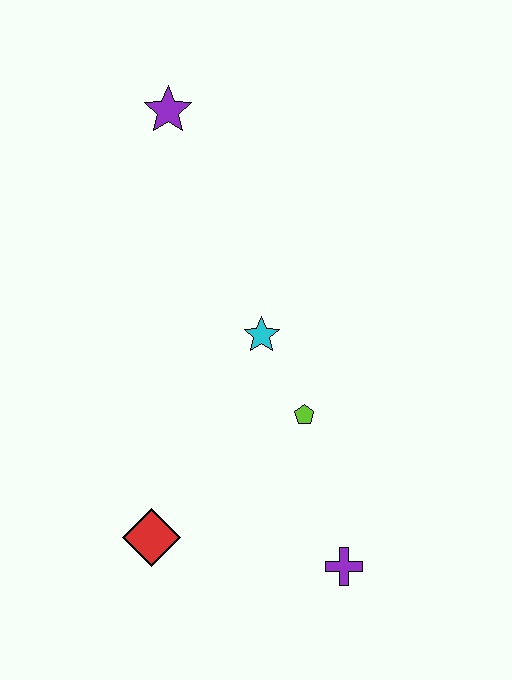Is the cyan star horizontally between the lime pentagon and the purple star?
Yes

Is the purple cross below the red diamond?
Yes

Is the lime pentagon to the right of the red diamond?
Yes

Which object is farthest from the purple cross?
The purple star is farthest from the purple cross.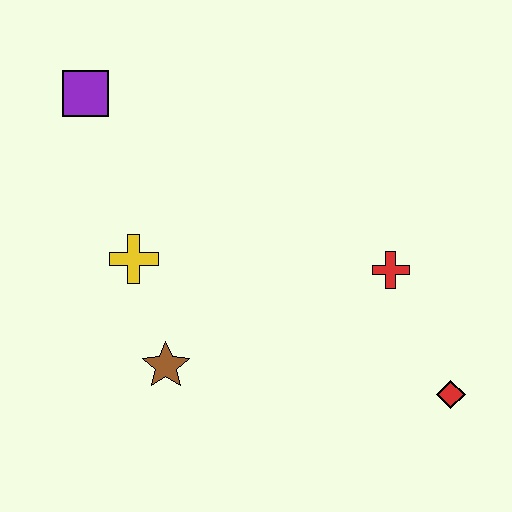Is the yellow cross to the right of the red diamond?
No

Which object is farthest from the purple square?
The red diamond is farthest from the purple square.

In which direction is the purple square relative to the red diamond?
The purple square is to the left of the red diamond.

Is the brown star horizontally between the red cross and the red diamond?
No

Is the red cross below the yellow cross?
Yes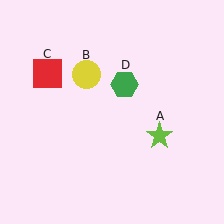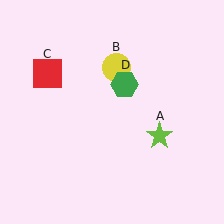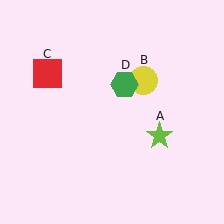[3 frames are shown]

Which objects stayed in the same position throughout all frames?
Lime star (object A) and red square (object C) and green hexagon (object D) remained stationary.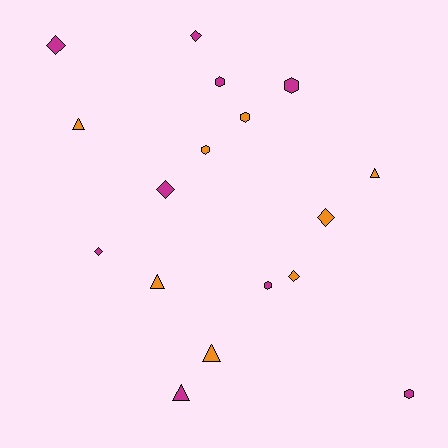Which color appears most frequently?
Magenta, with 9 objects.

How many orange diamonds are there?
There are 2 orange diamonds.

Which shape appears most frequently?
Hexagon, with 6 objects.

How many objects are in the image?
There are 17 objects.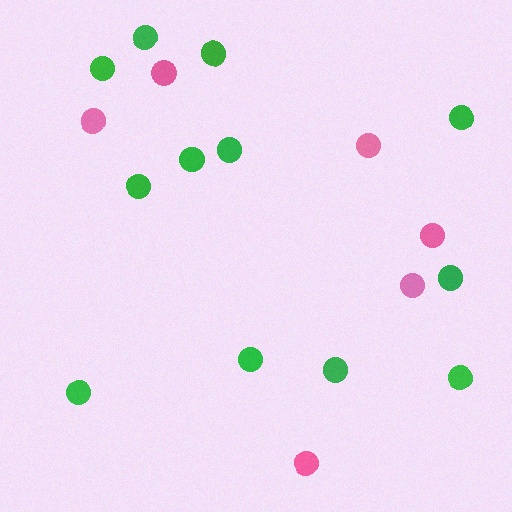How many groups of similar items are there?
There are 2 groups: one group of green circles (12) and one group of pink circles (6).